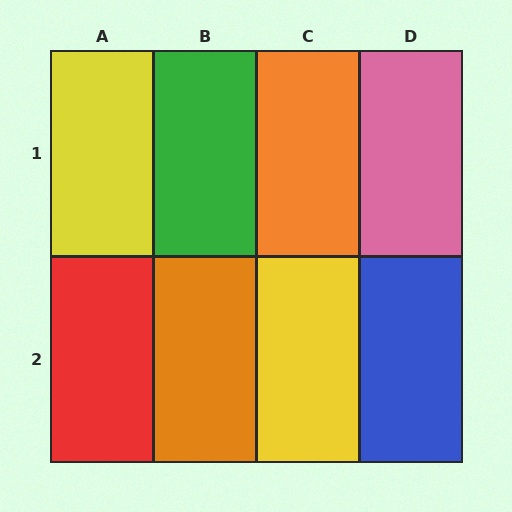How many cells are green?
1 cell is green.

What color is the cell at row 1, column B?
Green.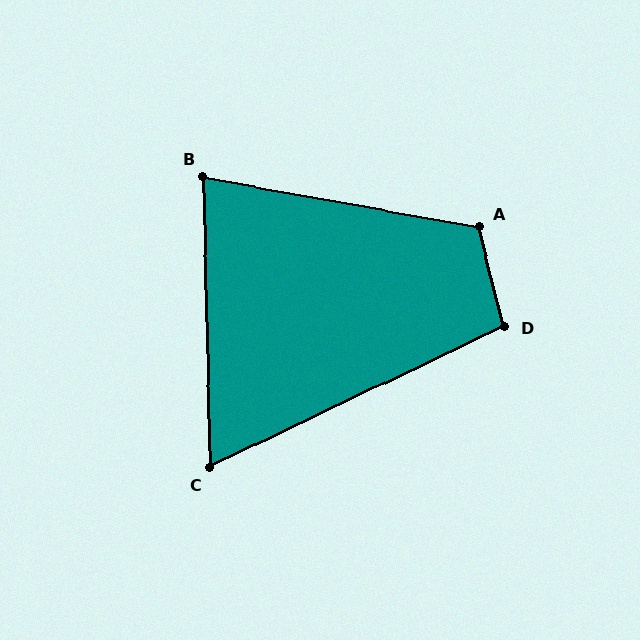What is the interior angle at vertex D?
Approximately 101 degrees (obtuse).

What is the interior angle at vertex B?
Approximately 79 degrees (acute).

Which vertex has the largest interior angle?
A, at approximately 114 degrees.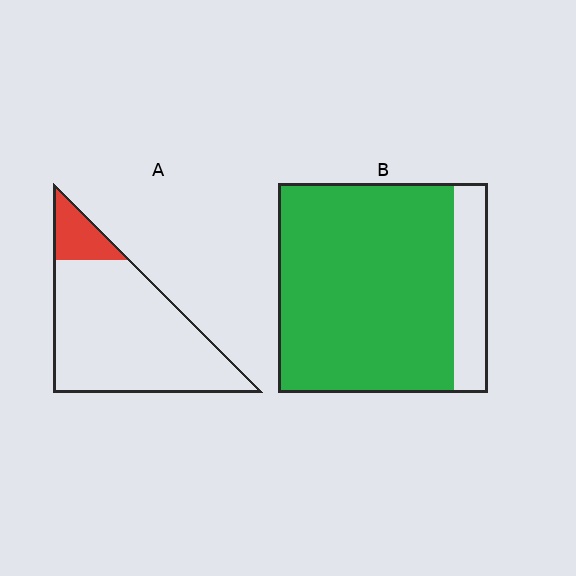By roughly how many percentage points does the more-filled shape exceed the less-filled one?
By roughly 70 percentage points (B over A).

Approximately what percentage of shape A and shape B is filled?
A is approximately 15% and B is approximately 85%.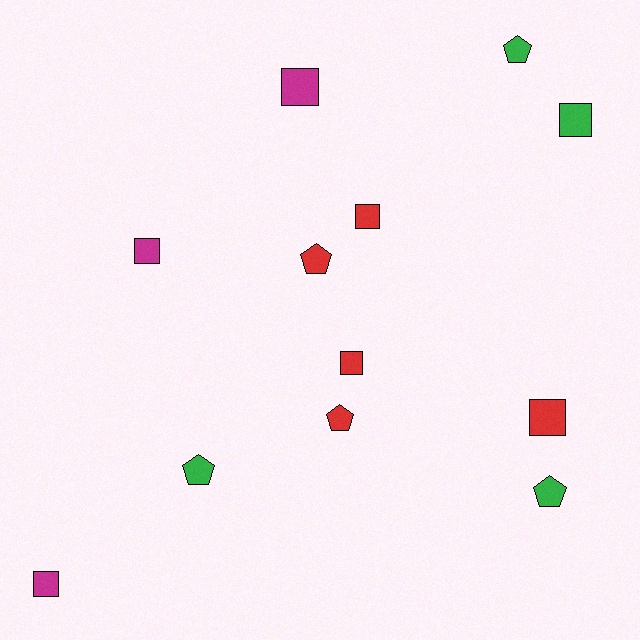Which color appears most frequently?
Red, with 5 objects.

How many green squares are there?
There is 1 green square.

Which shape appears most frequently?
Square, with 7 objects.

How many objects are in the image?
There are 12 objects.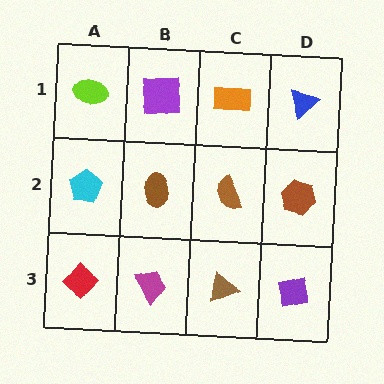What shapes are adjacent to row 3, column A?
A cyan pentagon (row 2, column A), a magenta trapezoid (row 3, column B).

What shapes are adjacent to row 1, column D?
A brown hexagon (row 2, column D), an orange rectangle (row 1, column C).